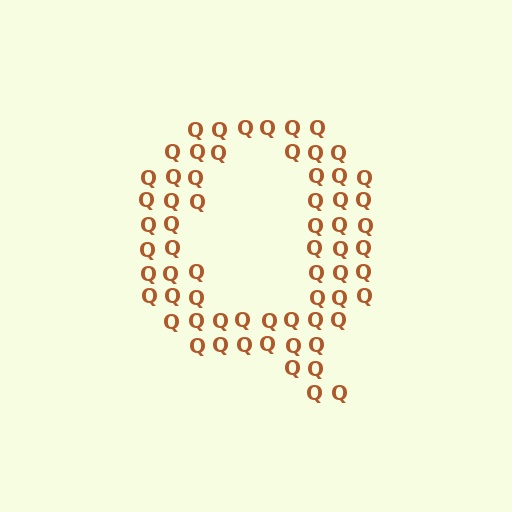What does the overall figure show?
The overall figure shows the letter Q.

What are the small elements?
The small elements are letter Q's.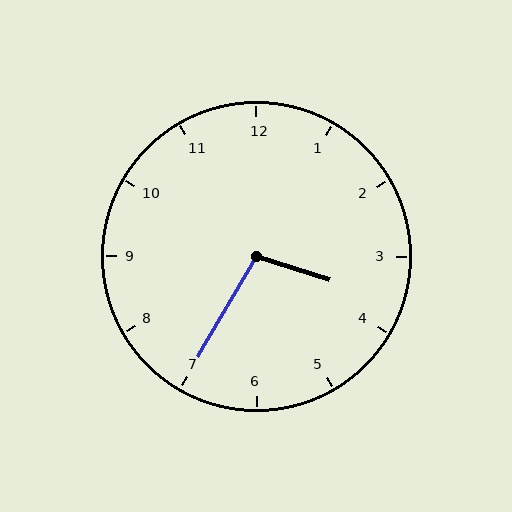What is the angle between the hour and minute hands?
Approximately 102 degrees.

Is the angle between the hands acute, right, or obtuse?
It is obtuse.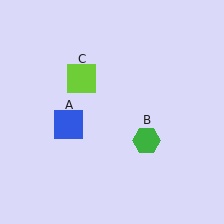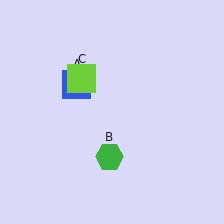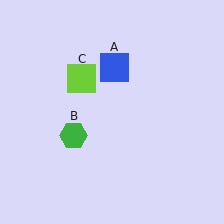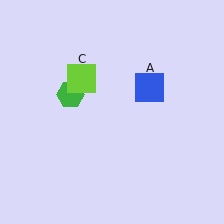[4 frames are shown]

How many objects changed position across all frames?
2 objects changed position: blue square (object A), green hexagon (object B).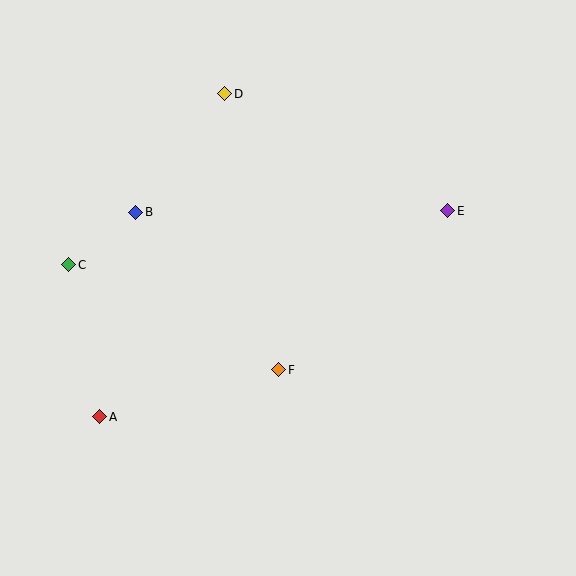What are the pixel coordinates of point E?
Point E is at (448, 211).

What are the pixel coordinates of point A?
Point A is at (100, 417).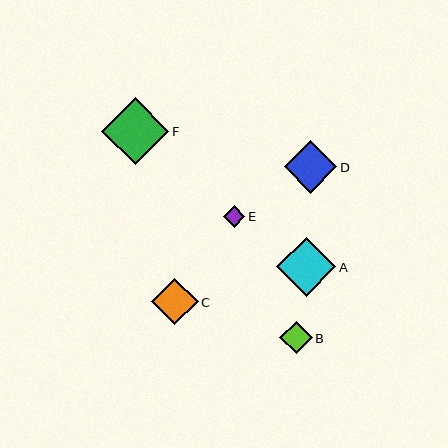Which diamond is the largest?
Diamond F is the largest with a size of approximately 67 pixels.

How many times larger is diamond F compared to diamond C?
Diamond F is approximately 1.4 times the size of diamond C.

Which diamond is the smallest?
Diamond E is the smallest with a size of approximately 22 pixels.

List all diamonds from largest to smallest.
From largest to smallest: F, A, D, C, B, E.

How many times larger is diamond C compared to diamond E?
Diamond C is approximately 2.1 times the size of diamond E.